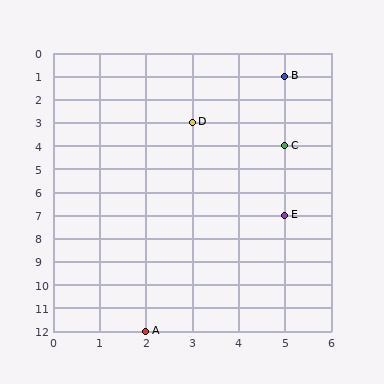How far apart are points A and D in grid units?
Points A and D are 1 column and 9 rows apart (about 9.1 grid units diagonally).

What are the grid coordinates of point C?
Point C is at grid coordinates (5, 4).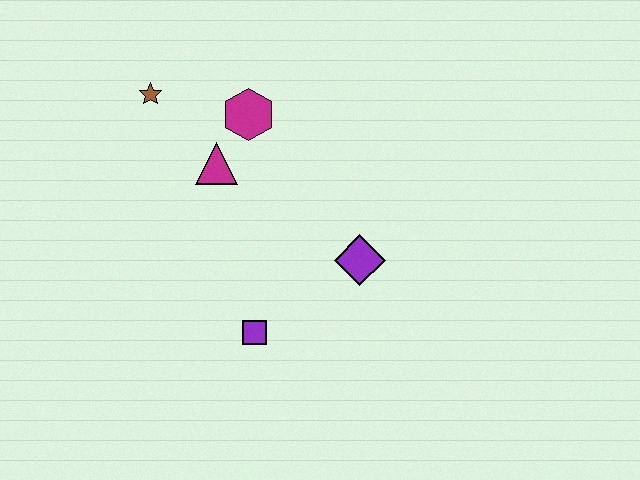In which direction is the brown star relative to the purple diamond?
The brown star is to the left of the purple diamond.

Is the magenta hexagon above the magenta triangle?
Yes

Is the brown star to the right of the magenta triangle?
No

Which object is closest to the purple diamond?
The purple square is closest to the purple diamond.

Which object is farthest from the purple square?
The brown star is farthest from the purple square.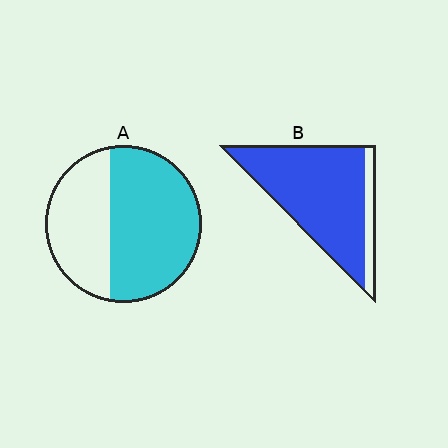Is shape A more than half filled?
Yes.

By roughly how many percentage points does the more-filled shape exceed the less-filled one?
By roughly 25 percentage points (B over A).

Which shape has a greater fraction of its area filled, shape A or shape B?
Shape B.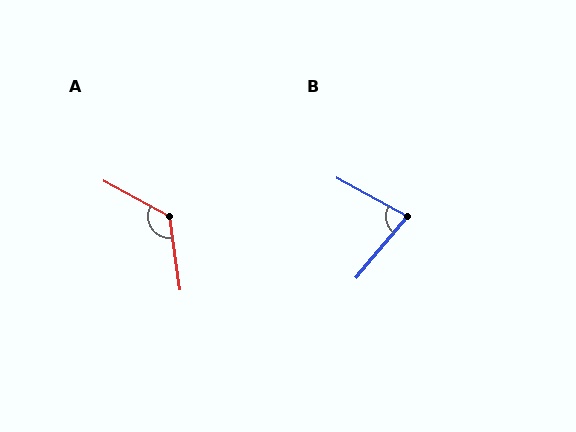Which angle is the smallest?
B, at approximately 79 degrees.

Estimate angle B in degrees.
Approximately 79 degrees.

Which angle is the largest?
A, at approximately 127 degrees.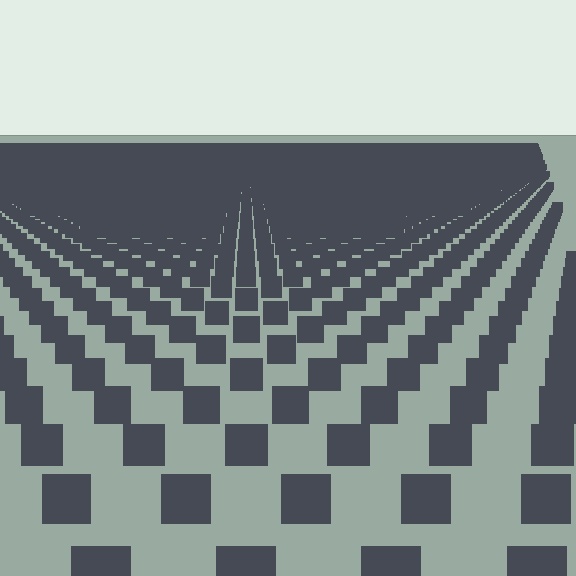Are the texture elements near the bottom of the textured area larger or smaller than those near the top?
Larger. Near the bottom, elements are closer to the viewer and appear at a bigger on-screen size.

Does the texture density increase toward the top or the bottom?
Density increases toward the top.